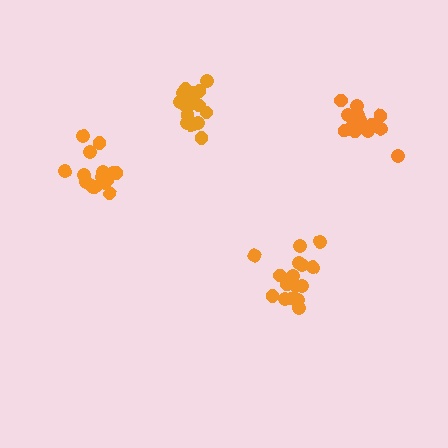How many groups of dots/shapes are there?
There are 4 groups.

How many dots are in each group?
Group 1: 18 dots, Group 2: 16 dots, Group 3: 16 dots, Group 4: 15 dots (65 total).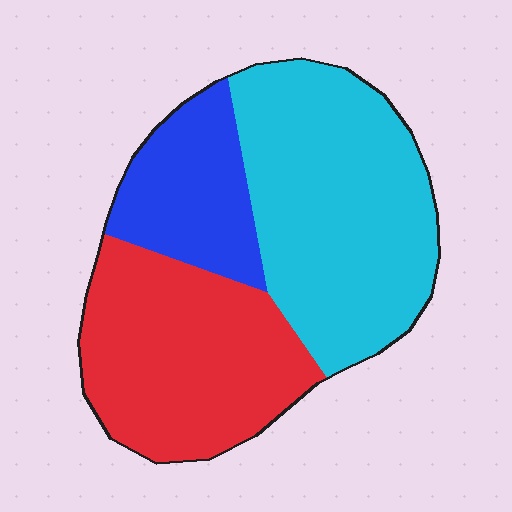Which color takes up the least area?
Blue, at roughly 20%.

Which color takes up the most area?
Cyan, at roughly 45%.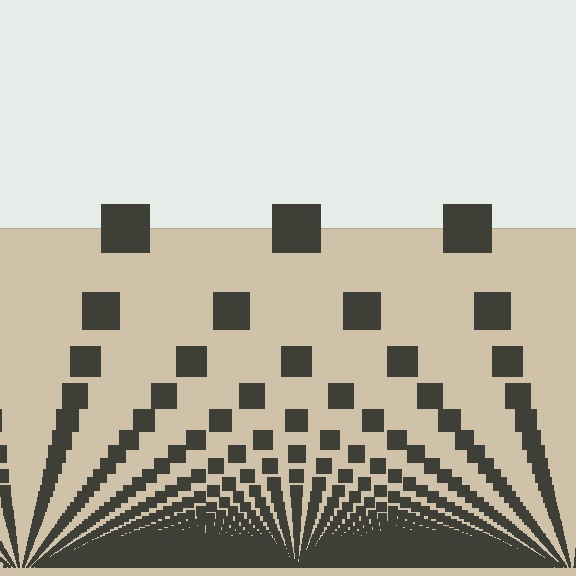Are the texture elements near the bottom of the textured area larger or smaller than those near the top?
Smaller. The gradient is inverted — elements near the bottom are smaller and denser.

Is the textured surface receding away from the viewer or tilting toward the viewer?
The surface appears to tilt toward the viewer. Texture elements get larger and sparser toward the top.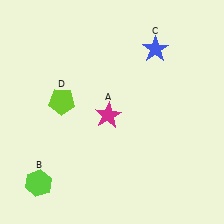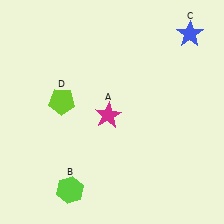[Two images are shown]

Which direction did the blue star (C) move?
The blue star (C) moved right.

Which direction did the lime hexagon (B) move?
The lime hexagon (B) moved right.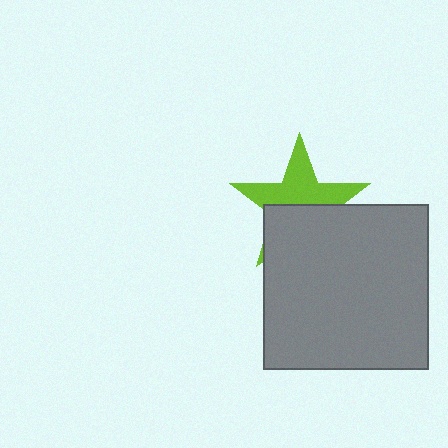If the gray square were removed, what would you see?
You would see the complete lime star.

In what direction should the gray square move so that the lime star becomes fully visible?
The gray square should move down. That is the shortest direction to clear the overlap and leave the lime star fully visible.